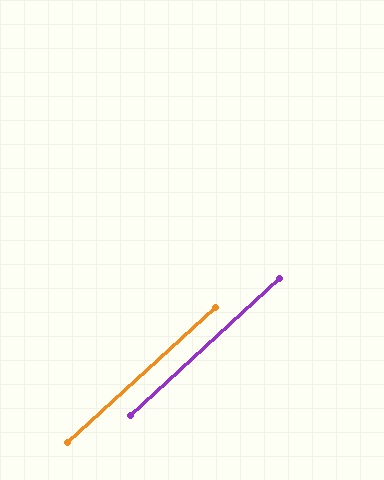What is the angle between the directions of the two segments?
Approximately 0 degrees.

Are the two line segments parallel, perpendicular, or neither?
Parallel — their directions differ by only 0.0°.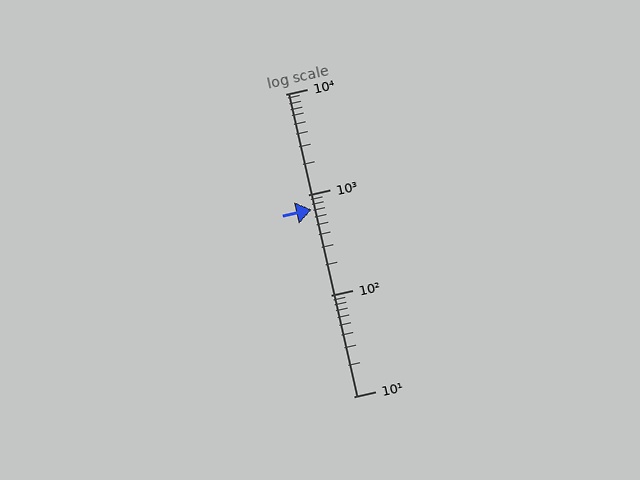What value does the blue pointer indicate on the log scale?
The pointer indicates approximately 710.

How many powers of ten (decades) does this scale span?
The scale spans 3 decades, from 10 to 10000.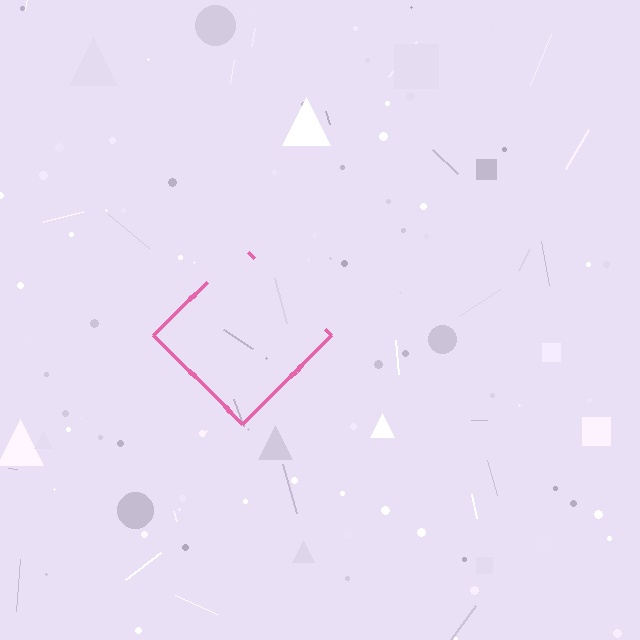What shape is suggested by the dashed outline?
The dashed outline suggests a diamond.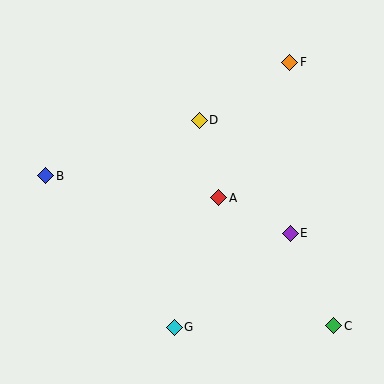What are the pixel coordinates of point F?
Point F is at (290, 62).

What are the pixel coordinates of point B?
Point B is at (46, 176).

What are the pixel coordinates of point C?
Point C is at (334, 326).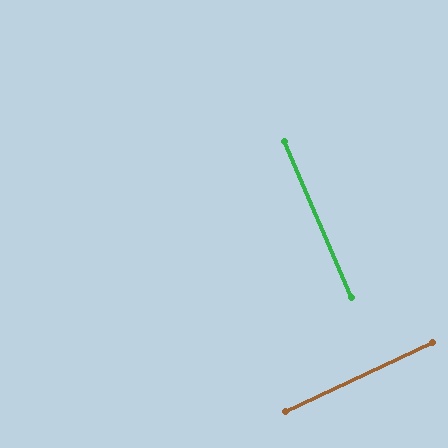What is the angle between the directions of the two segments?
Approximately 88 degrees.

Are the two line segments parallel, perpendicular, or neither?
Perpendicular — they meet at approximately 88°.